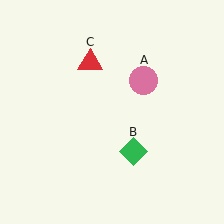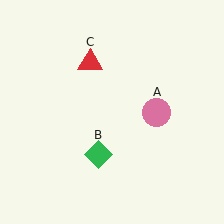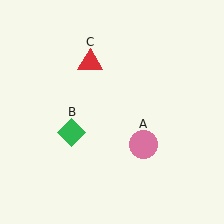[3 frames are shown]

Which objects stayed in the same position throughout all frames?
Red triangle (object C) remained stationary.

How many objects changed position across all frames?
2 objects changed position: pink circle (object A), green diamond (object B).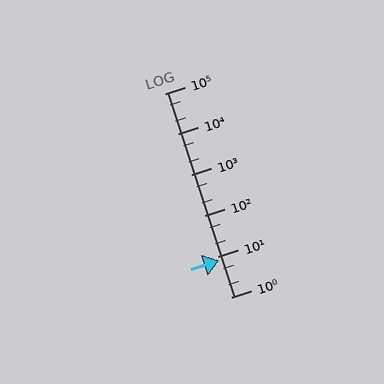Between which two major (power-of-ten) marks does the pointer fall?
The pointer is between 1 and 10.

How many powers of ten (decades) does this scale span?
The scale spans 5 decades, from 1 to 100000.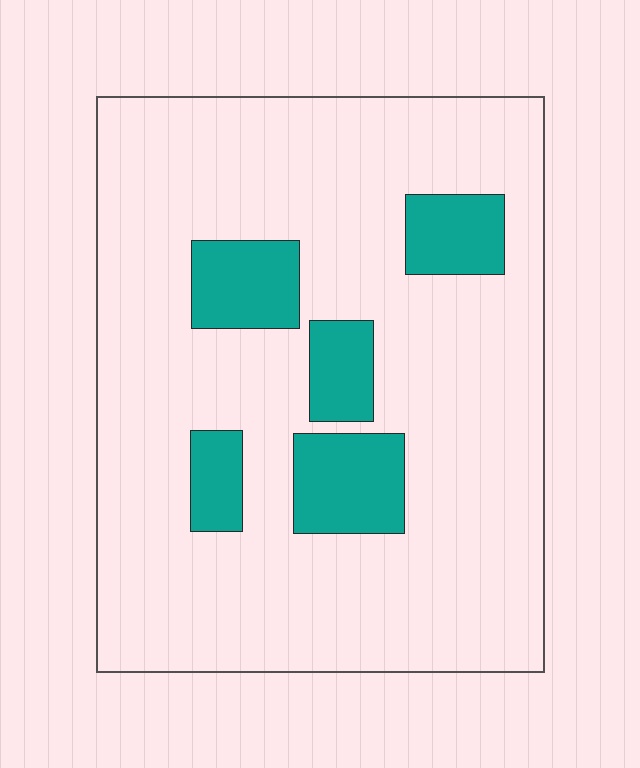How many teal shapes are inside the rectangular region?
5.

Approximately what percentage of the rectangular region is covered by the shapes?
Approximately 15%.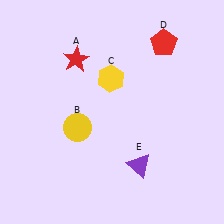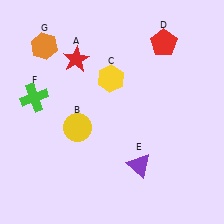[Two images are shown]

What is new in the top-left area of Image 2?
An orange hexagon (G) was added in the top-left area of Image 2.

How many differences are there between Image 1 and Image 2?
There are 2 differences between the two images.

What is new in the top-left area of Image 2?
A green cross (F) was added in the top-left area of Image 2.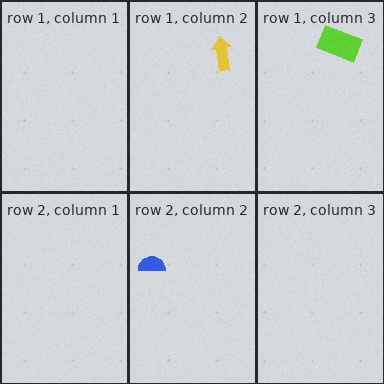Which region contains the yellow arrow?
The row 1, column 2 region.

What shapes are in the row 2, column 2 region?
The blue semicircle.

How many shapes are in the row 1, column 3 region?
1.